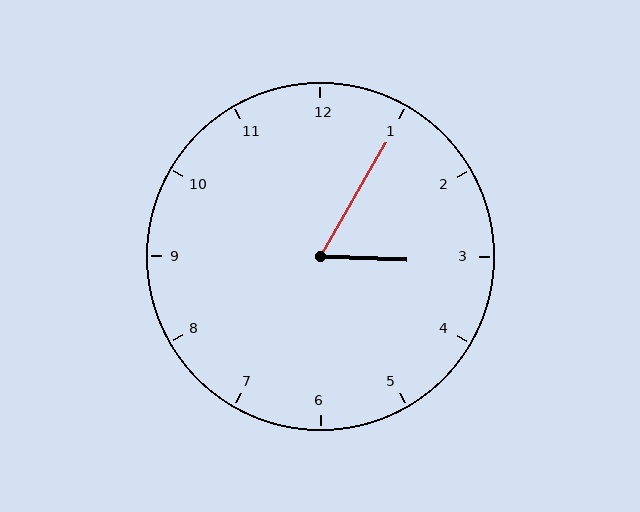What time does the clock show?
3:05.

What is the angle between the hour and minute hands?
Approximately 62 degrees.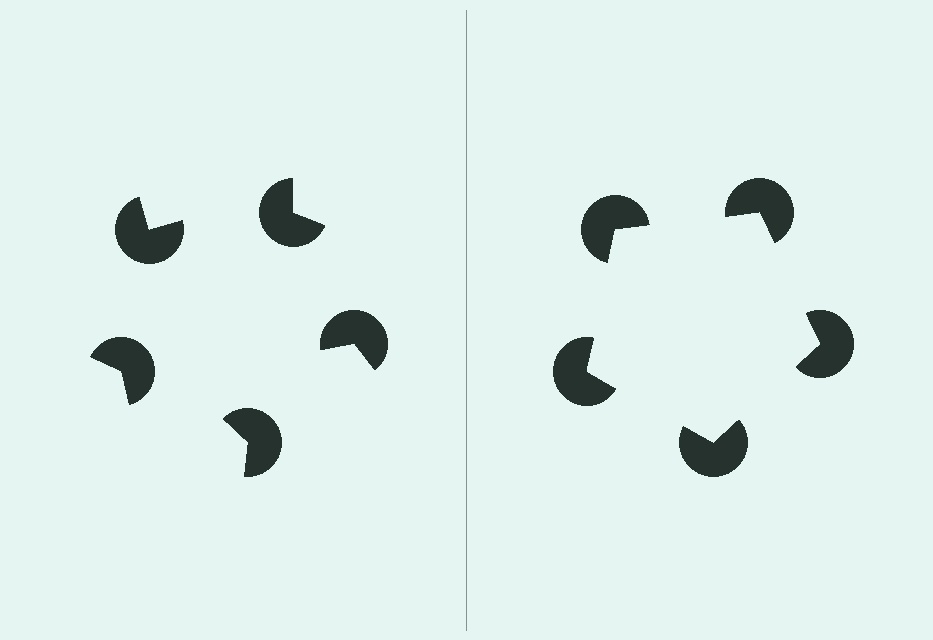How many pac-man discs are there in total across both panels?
10 — 5 on each side.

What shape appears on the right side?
An illusory pentagon.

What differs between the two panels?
The pac-man discs are positioned identically on both sides; only the wedge orientations differ. On the right they align to a pentagon; on the left they are misaligned.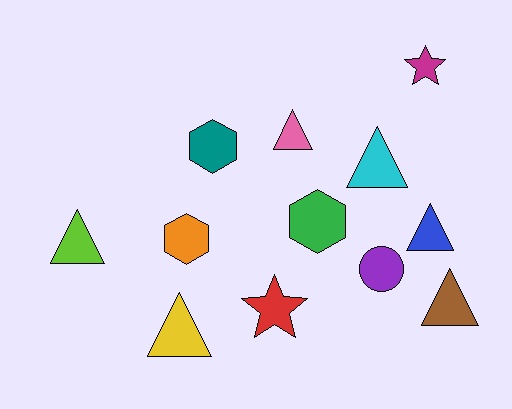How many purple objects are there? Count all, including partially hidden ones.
There is 1 purple object.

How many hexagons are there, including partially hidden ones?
There are 3 hexagons.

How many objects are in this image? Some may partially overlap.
There are 12 objects.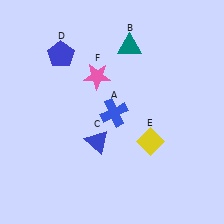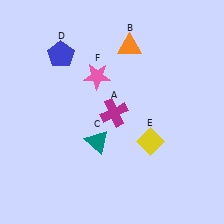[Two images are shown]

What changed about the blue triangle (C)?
In Image 1, C is blue. In Image 2, it changed to teal.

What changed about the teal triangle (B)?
In Image 1, B is teal. In Image 2, it changed to orange.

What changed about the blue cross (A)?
In Image 1, A is blue. In Image 2, it changed to magenta.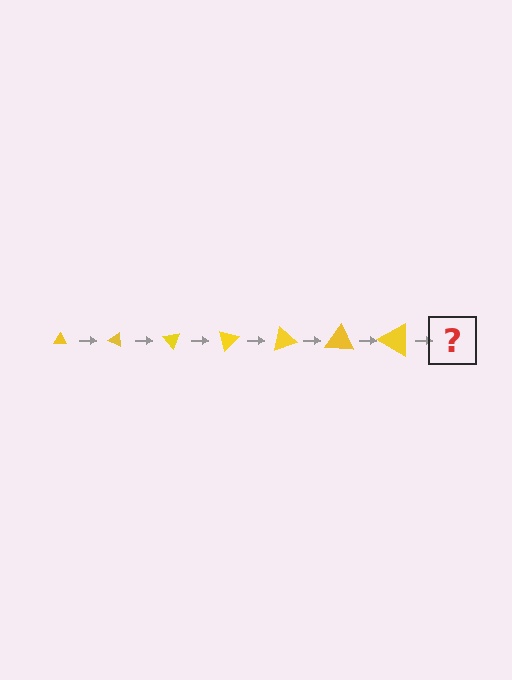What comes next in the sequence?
The next element should be a triangle, larger than the previous one and rotated 175 degrees from the start.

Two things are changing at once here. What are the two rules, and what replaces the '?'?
The two rules are that the triangle grows larger each step and it rotates 25 degrees each step. The '?' should be a triangle, larger than the previous one and rotated 175 degrees from the start.